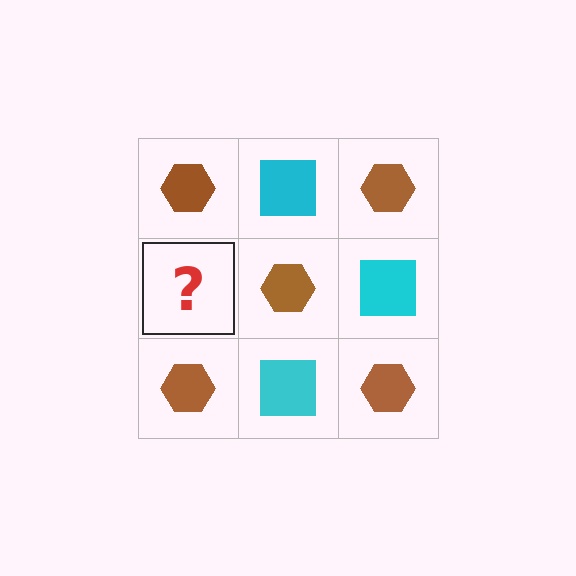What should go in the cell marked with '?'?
The missing cell should contain a cyan square.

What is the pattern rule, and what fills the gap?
The rule is that it alternates brown hexagon and cyan square in a checkerboard pattern. The gap should be filled with a cyan square.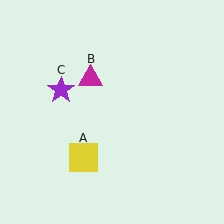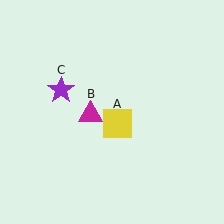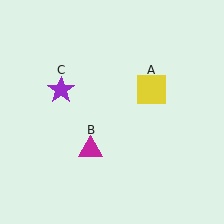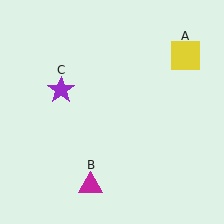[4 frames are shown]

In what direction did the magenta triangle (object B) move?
The magenta triangle (object B) moved down.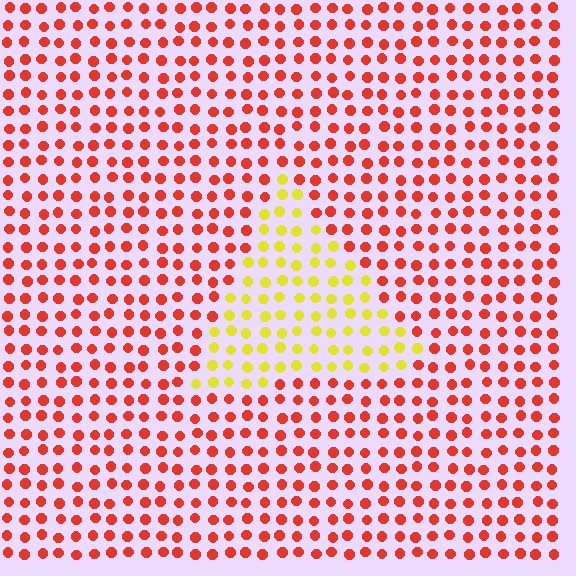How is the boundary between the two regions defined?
The boundary is defined purely by a slight shift in hue (about 58 degrees). Spacing, size, and orientation are identical on both sides.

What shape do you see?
I see a triangle.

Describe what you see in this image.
The image is filled with small red elements in a uniform arrangement. A triangle-shaped region is visible where the elements are tinted to a slightly different hue, forming a subtle color boundary.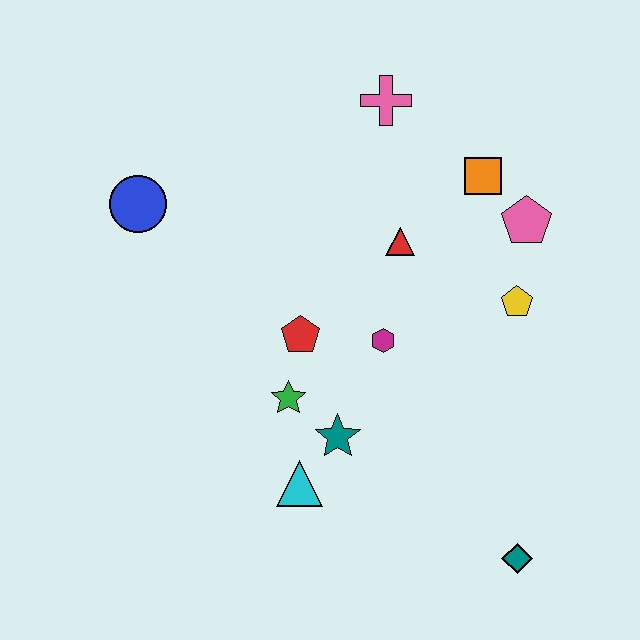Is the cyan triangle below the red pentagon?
Yes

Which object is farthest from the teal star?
The pink cross is farthest from the teal star.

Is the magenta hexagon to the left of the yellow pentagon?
Yes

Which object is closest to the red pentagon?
The green star is closest to the red pentagon.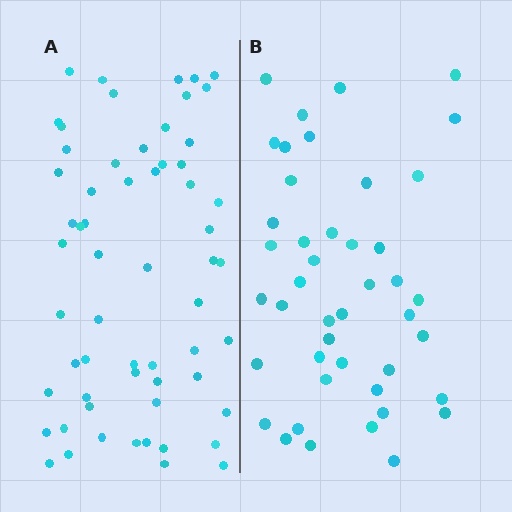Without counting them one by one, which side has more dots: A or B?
Region A (the left region) has more dots.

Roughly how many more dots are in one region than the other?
Region A has approximately 15 more dots than region B.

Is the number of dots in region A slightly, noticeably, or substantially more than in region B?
Region A has noticeably more, but not dramatically so. The ratio is roughly 1.4 to 1.